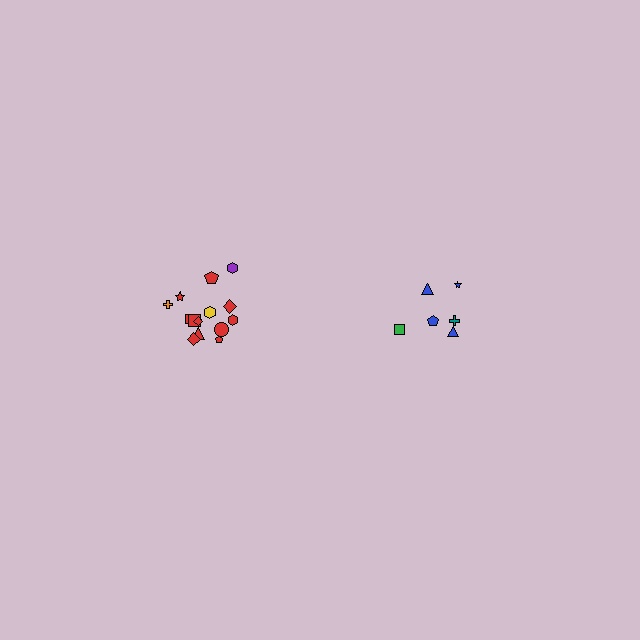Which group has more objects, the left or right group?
The left group.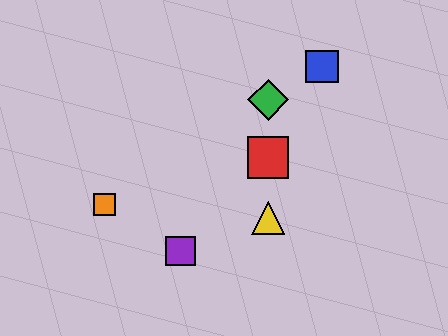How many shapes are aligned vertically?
3 shapes (the red square, the green diamond, the yellow triangle) are aligned vertically.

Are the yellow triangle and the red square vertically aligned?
Yes, both are at x≈268.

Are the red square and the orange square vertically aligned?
No, the red square is at x≈268 and the orange square is at x≈104.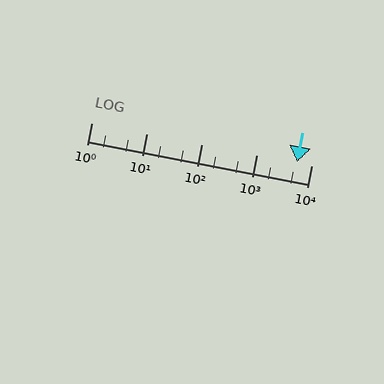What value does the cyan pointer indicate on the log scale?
The pointer indicates approximately 5400.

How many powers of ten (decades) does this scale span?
The scale spans 4 decades, from 1 to 10000.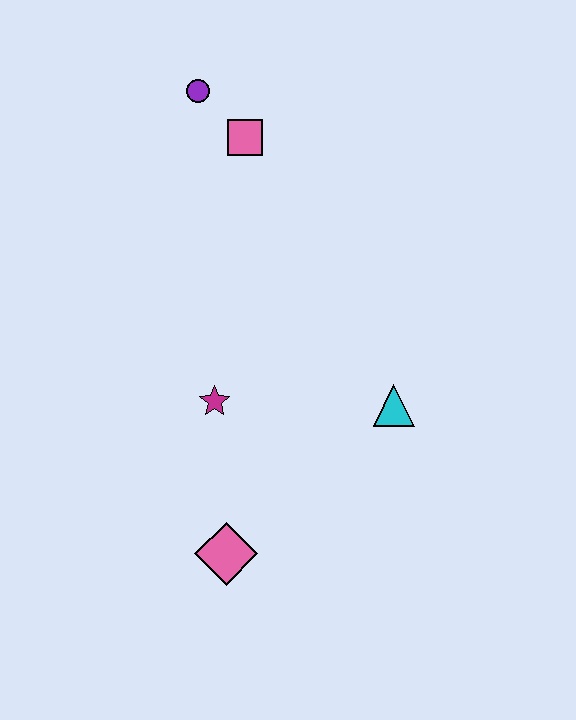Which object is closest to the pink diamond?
The magenta star is closest to the pink diamond.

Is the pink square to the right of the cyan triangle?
No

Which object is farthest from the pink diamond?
The purple circle is farthest from the pink diamond.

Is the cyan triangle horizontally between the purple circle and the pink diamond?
No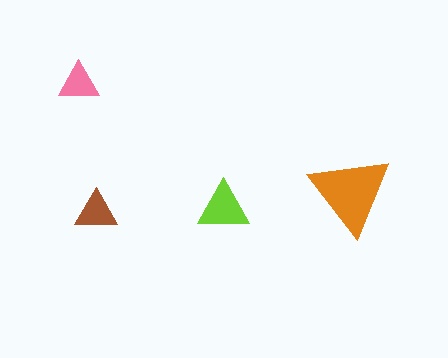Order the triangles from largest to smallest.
the orange one, the lime one, the brown one, the pink one.